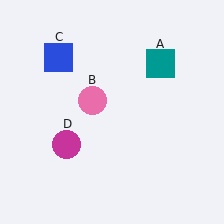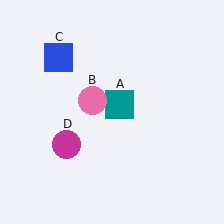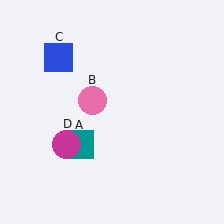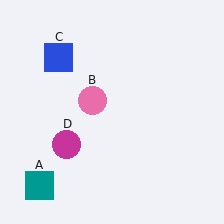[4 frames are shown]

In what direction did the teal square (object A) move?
The teal square (object A) moved down and to the left.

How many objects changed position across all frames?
1 object changed position: teal square (object A).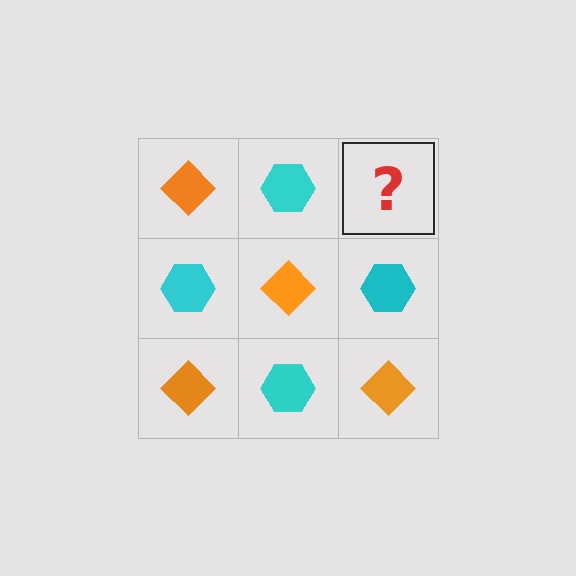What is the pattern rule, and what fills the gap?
The rule is that it alternates orange diamond and cyan hexagon in a checkerboard pattern. The gap should be filled with an orange diamond.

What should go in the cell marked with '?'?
The missing cell should contain an orange diamond.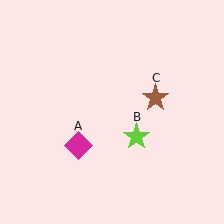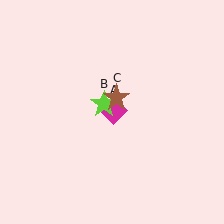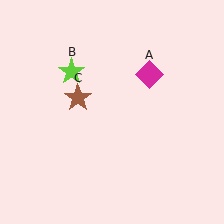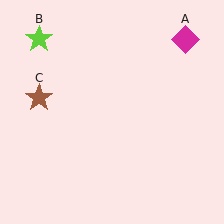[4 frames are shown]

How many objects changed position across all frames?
3 objects changed position: magenta diamond (object A), lime star (object B), brown star (object C).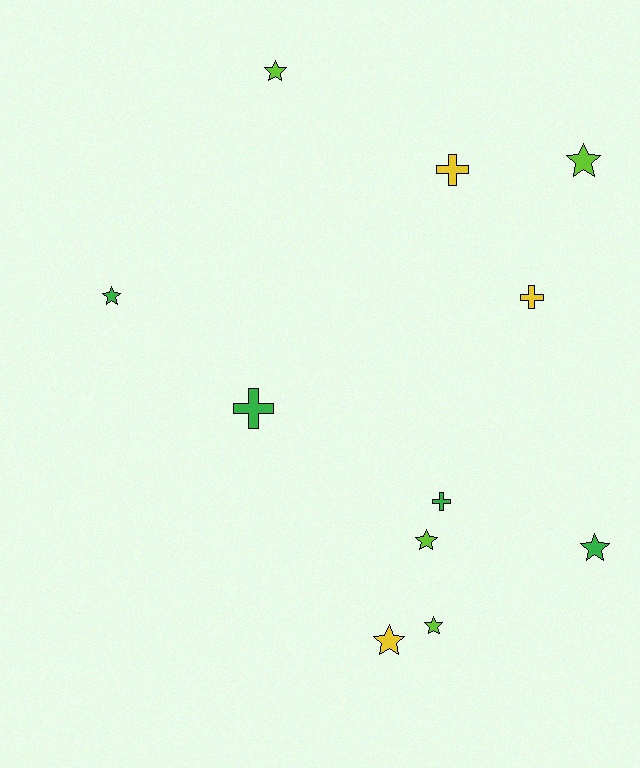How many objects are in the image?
There are 11 objects.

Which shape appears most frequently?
Star, with 7 objects.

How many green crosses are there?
There are 2 green crosses.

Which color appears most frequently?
Green, with 4 objects.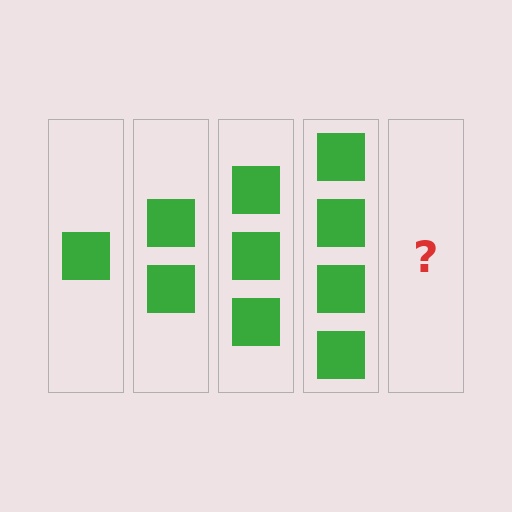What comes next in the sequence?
The next element should be 5 squares.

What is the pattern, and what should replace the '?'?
The pattern is that each step adds one more square. The '?' should be 5 squares.